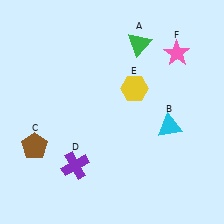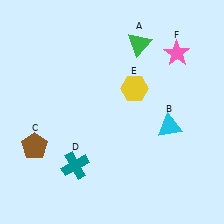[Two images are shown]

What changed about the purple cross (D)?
In Image 1, D is purple. In Image 2, it changed to teal.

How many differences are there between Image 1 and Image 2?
There is 1 difference between the two images.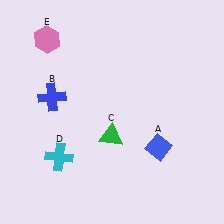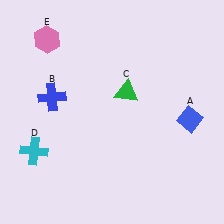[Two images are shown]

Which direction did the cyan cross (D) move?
The cyan cross (D) moved left.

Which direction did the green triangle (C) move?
The green triangle (C) moved up.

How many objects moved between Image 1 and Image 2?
3 objects moved between the two images.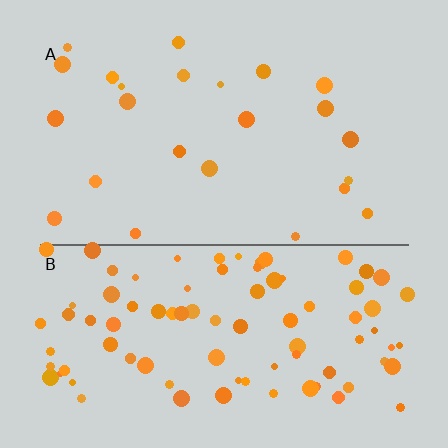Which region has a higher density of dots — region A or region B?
B (the bottom).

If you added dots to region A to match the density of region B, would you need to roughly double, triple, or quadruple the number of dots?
Approximately quadruple.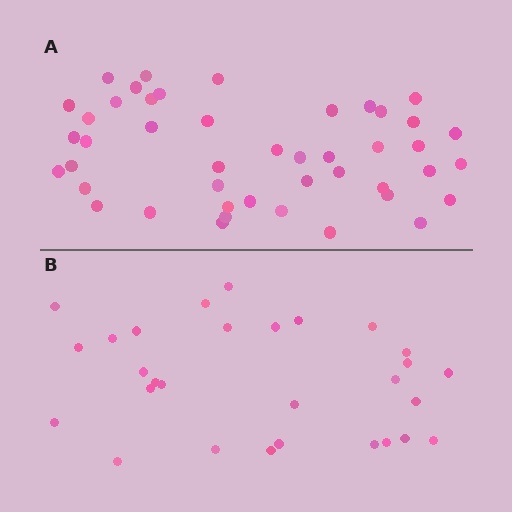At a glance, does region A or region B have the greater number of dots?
Region A (the top region) has more dots.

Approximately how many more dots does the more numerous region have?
Region A has approximately 15 more dots than region B.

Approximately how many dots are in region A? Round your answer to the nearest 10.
About 40 dots. (The exact count is 45, which rounds to 40.)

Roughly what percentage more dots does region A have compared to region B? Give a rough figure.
About 55% more.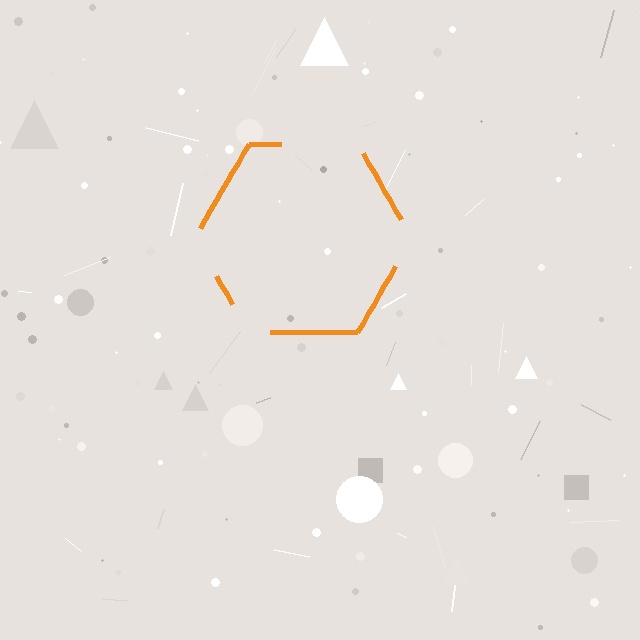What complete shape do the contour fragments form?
The contour fragments form a hexagon.